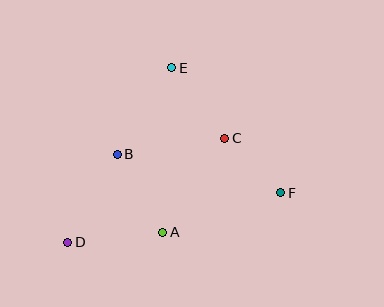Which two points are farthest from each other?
Points D and F are farthest from each other.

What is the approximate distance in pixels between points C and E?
The distance between C and E is approximately 88 pixels.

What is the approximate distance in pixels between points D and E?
The distance between D and E is approximately 203 pixels.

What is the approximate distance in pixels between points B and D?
The distance between B and D is approximately 101 pixels.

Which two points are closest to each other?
Points C and F are closest to each other.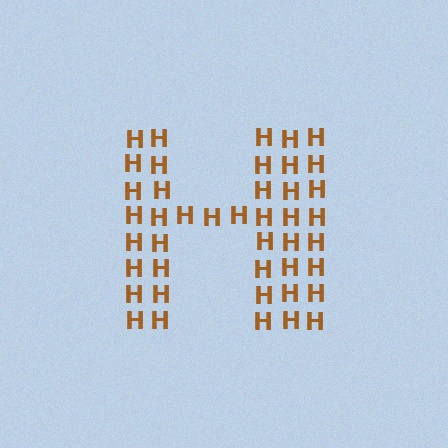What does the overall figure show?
The overall figure shows the letter H.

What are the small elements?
The small elements are letter H's.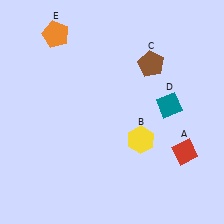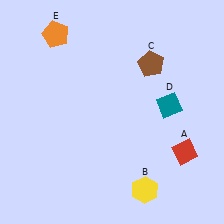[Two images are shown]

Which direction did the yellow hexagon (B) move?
The yellow hexagon (B) moved down.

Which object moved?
The yellow hexagon (B) moved down.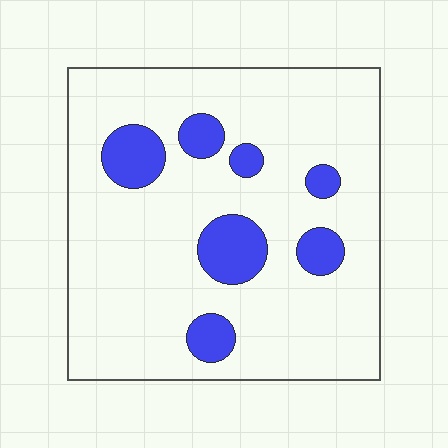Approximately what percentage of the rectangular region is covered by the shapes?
Approximately 15%.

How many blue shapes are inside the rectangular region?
7.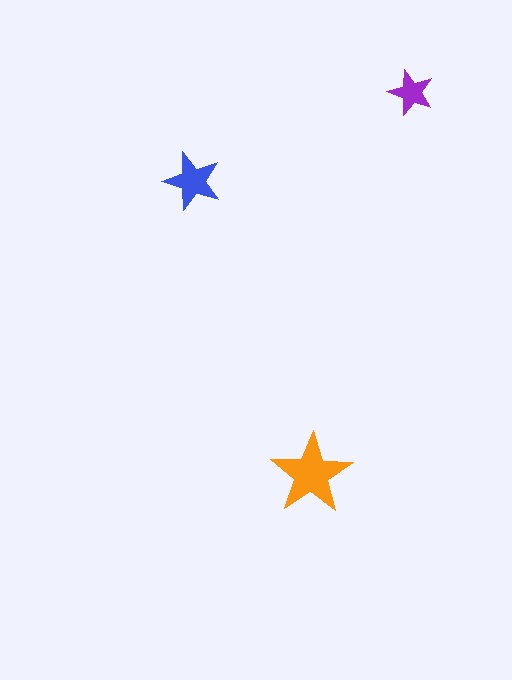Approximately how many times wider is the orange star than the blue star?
About 1.5 times wider.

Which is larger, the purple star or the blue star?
The blue one.